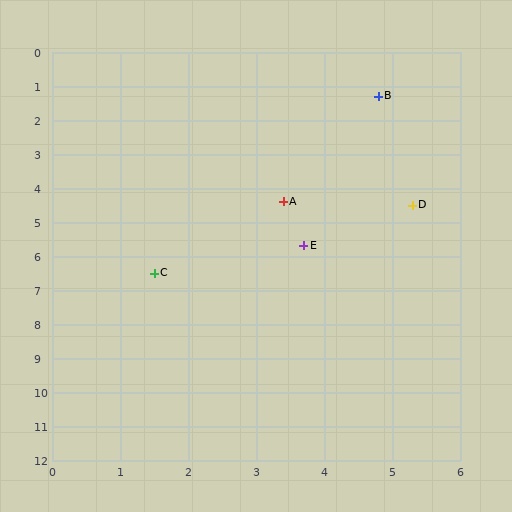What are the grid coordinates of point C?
Point C is at approximately (1.5, 6.5).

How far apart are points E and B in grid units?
Points E and B are about 4.5 grid units apart.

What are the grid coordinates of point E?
Point E is at approximately (3.7, 5.7).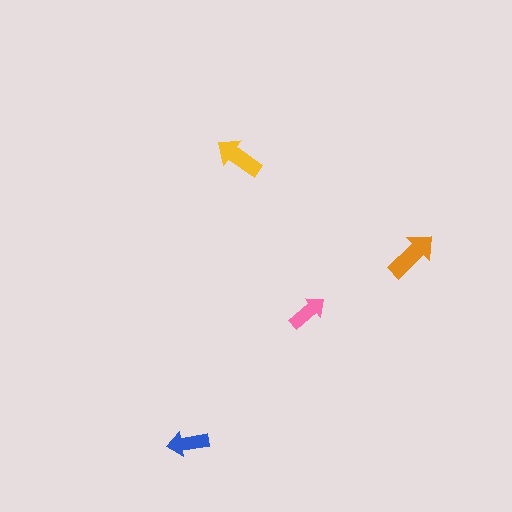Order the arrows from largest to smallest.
the orange one, the yellow one, the blue one, the pink one.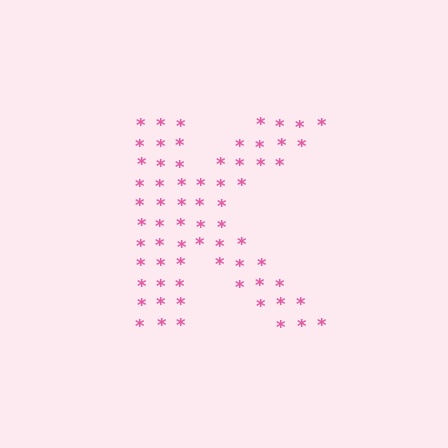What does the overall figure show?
The overall figure shows the letter K.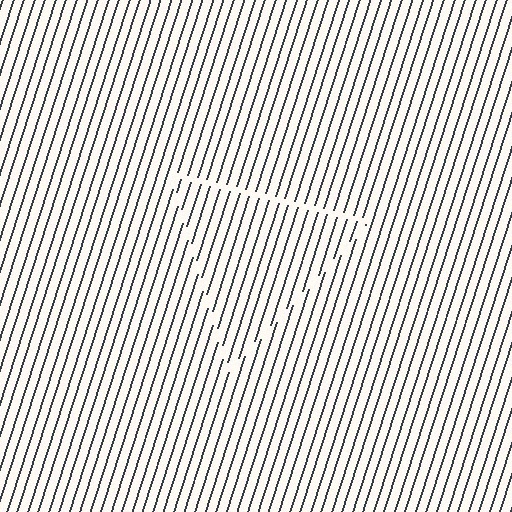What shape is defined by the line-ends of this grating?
An illusory triangle. The interior of the shape contains the same grating, shifted by half a period — the contour is defined by the phase discontinuity where line-ends from the inner and outer gratings abut.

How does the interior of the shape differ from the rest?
The interior of the shape contains the same grating, shifted by half a period — the contour is defined by the phase discontinuity where line-ends from the inner and outer gratings abut.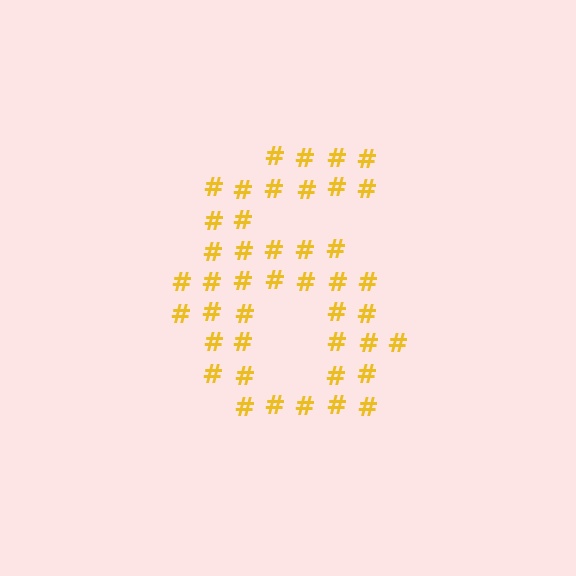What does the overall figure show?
The overall figure shows the digit 6.